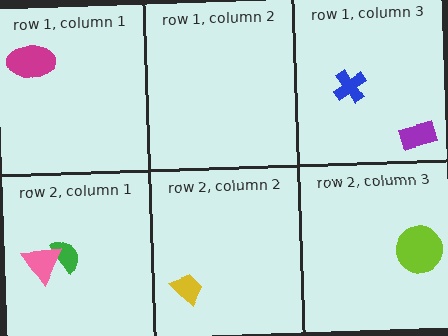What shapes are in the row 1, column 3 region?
The purple rectangle, the blue cross.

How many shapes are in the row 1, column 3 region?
2.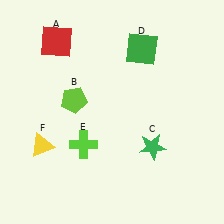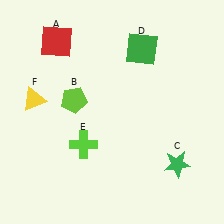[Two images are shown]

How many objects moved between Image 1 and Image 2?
2 objects moved between the two images.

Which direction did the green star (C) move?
The green star (C) moved right.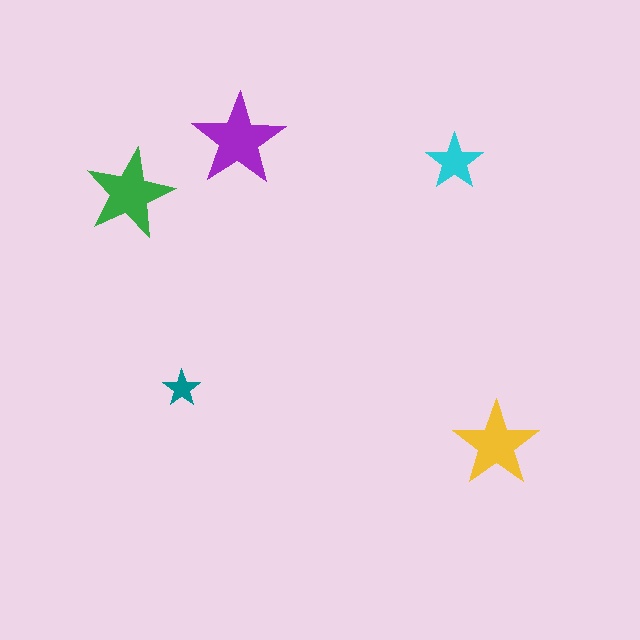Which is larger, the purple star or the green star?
The purple one.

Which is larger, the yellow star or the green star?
The green one.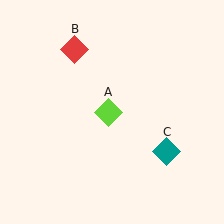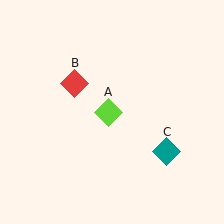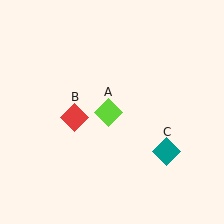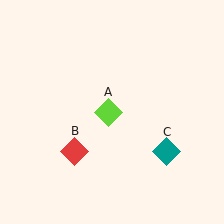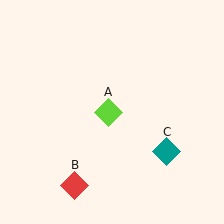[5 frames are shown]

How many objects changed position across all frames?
1 object changed position: red diamond (object B).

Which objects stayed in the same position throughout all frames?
Lime diamond (object A) and teal diamond (object C) remained stationary.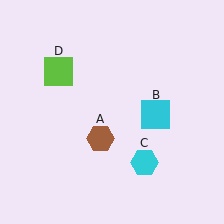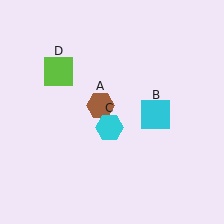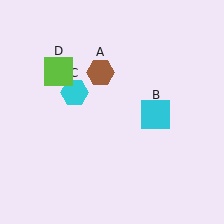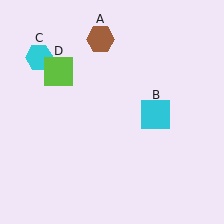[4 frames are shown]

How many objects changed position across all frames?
2 objects changed position: brown hexagon (object A), cyan hexagon (object C).